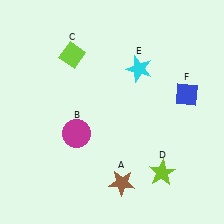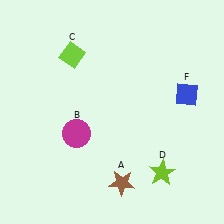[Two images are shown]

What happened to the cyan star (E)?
The cyan star (E) was removed in Image 2. It was in the top-right area of Image 1.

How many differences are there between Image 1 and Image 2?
There is 1 difference between the two images.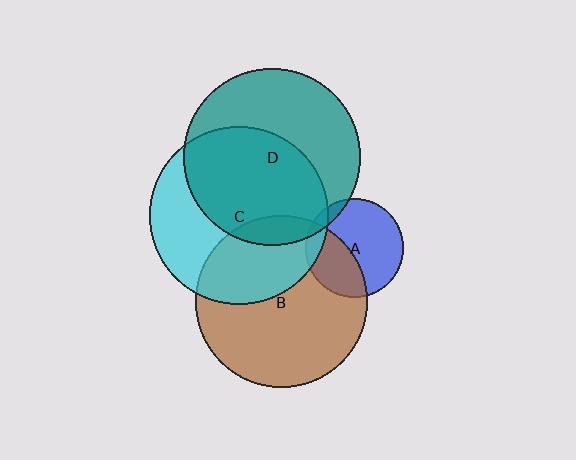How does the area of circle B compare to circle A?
Approximately 3.1 times.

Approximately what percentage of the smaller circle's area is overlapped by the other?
Approximately 40%.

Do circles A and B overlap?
Yes.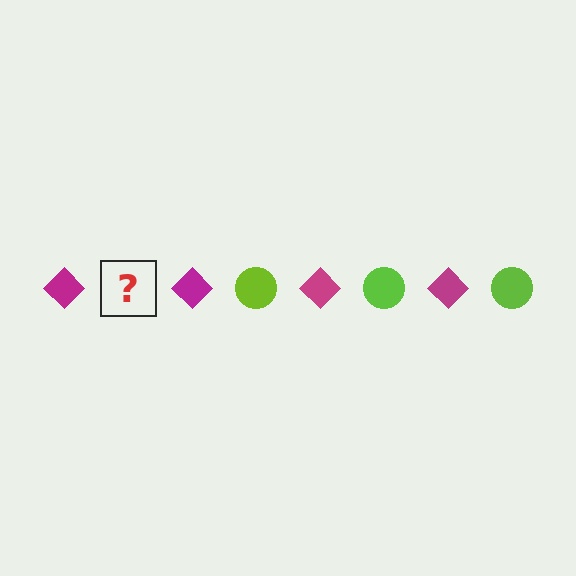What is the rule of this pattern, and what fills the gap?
The rule is that the pattern alternates between magenta diamond and lime circle. The gap should be filled with a lime circle.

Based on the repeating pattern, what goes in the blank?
The blank should be a lime circle.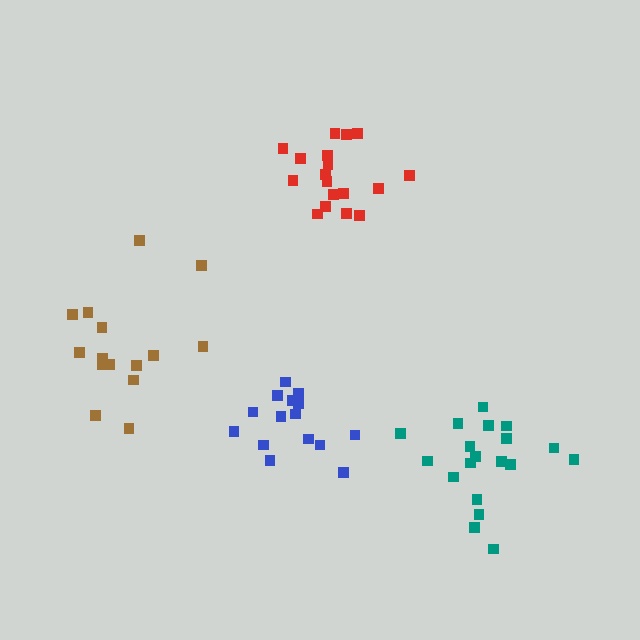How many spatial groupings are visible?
There are 4 spatial groupings.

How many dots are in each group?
Group 1: 18 dots, Group 2: 15 dots, Group 3: 15 dots, Group 4: 19 dots (67 total).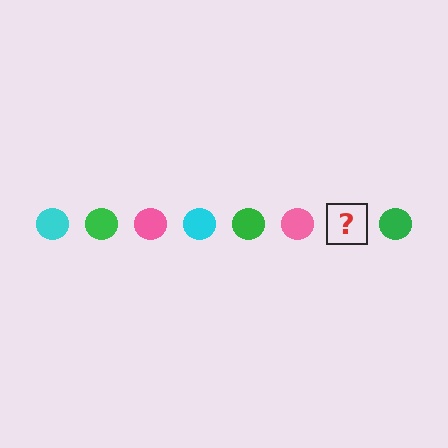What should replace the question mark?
The question mark should be replaced with a cyan circle.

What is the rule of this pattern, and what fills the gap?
The rule is that the pattern cycles through cyan, green, pink circles. The gap should be filled with a cyan circle.